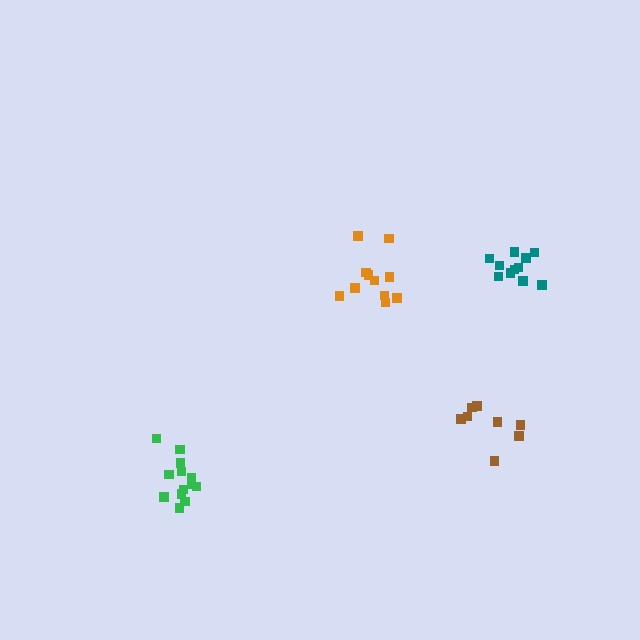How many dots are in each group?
Group 1: 13 dots, Group 2: 11 dots, Group 3: 8 dots, Group 4: 11 dots (43 total).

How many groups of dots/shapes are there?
There are 4 groups.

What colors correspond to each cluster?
The clusters are colored: green, teal, brown, orange.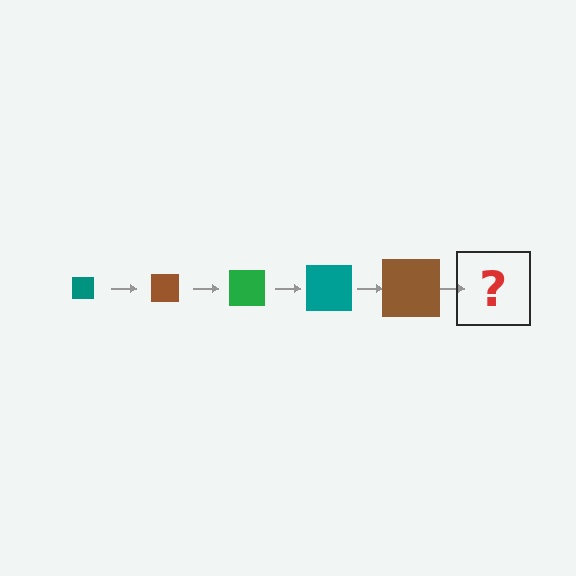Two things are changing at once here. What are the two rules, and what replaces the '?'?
The two rules are that the square grows larger each step and the color cycles through teal, brown, and green. The '?' should be a green square, larger than the previous one.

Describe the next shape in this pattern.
It should be a green square, larger than the previous one.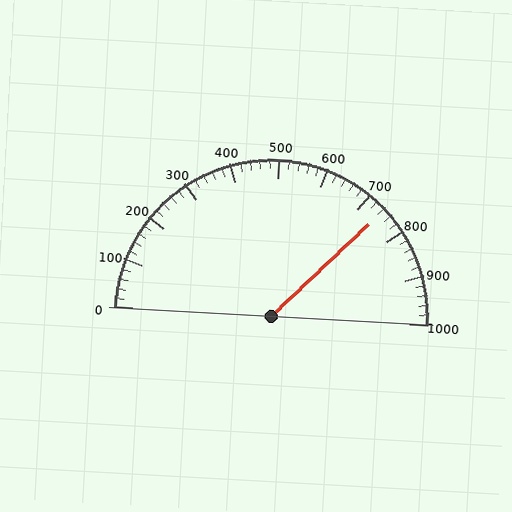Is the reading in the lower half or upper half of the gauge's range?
The reading is in the upper half of the range (0 to 1000).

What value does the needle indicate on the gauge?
The needle indicates approximately 740.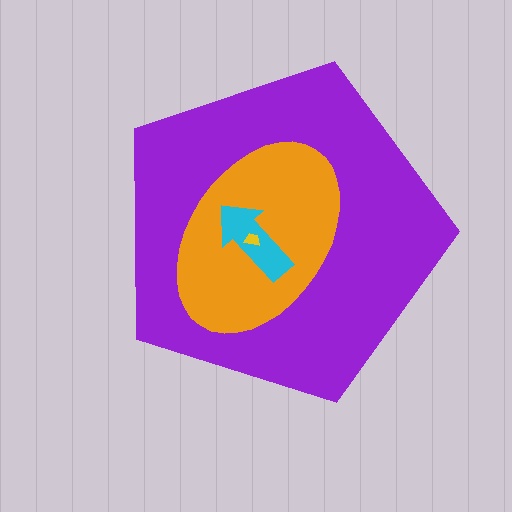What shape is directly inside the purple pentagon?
The orange ellipse.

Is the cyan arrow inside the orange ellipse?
Yes.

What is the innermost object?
The yellow trapezoid.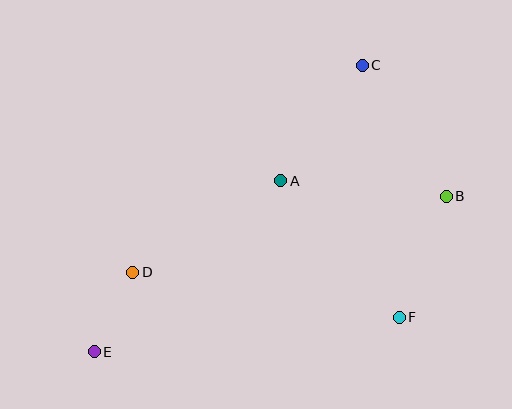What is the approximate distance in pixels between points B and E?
The distance between B and E is approximately 385 pixels.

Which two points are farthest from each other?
Points C and E are farthest from each other.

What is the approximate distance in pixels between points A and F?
The distance between A and F is approximately 181 pixels.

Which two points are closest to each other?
Points D and E are closest to each other.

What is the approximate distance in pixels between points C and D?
The distance between C and D is approximately 309 pixels.